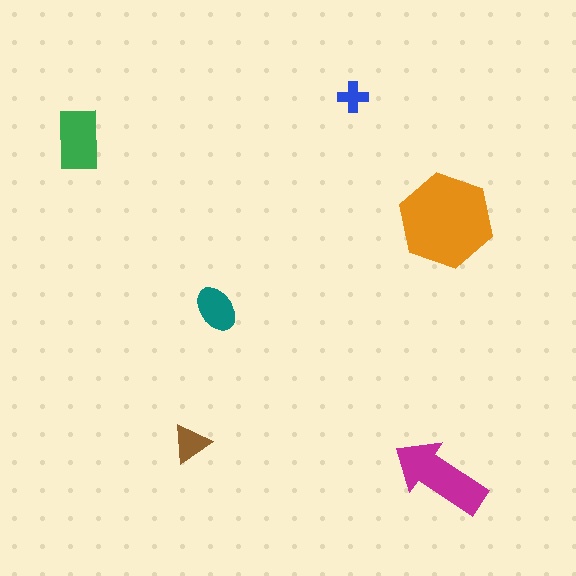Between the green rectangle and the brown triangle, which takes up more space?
The green rectangle.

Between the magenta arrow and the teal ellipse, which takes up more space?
The magenta arrow.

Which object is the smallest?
The blue cross.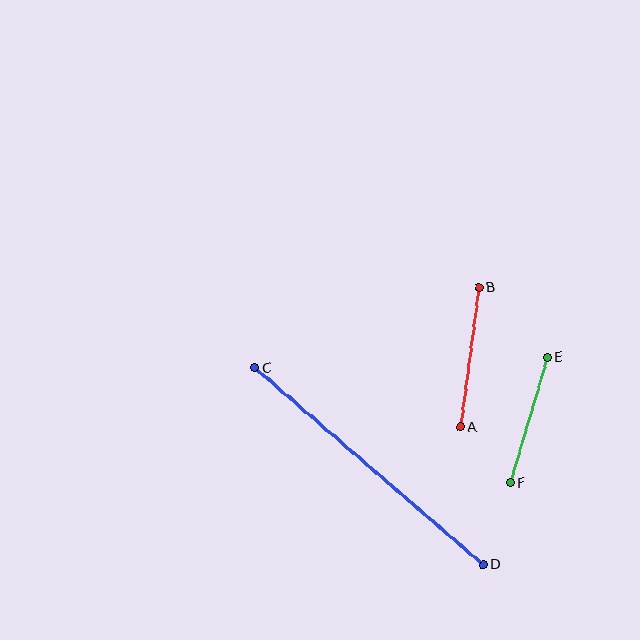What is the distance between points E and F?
The distance is approximately 131 pixels.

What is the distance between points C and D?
The distance is approximately 301 pixels.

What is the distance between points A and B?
The distance is approximately 141 pixels.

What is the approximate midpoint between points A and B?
The midpoint is at approximately (470, 357) pixels.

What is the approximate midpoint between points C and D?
The midpoint is at approximately (369, 466) pixels.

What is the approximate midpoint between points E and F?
The midpoint is at approximately (529, 420) pixels.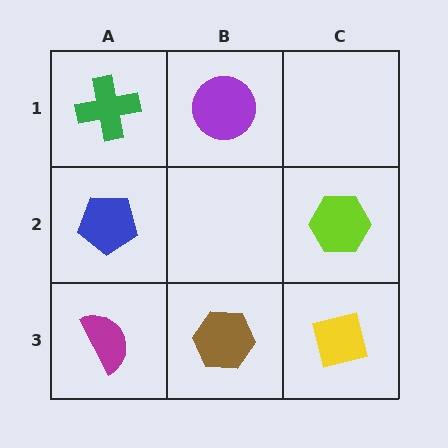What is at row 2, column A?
A blue pentagon.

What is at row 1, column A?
A green cross.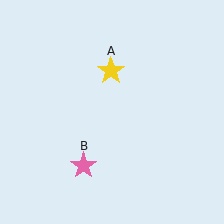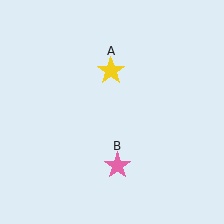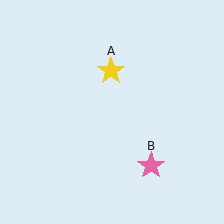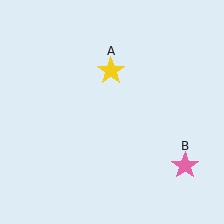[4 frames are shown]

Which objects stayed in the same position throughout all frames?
Yellow star (object A) remained stationary.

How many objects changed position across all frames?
1 object changed position: pink star (object B).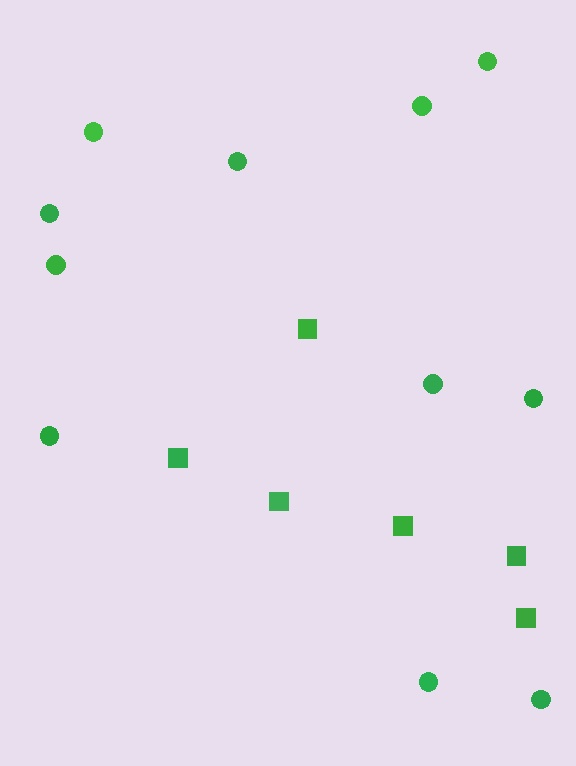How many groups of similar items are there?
There are 2 groups: one group of squares (6) and one group of circles (11).